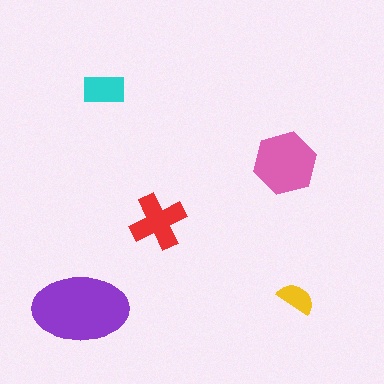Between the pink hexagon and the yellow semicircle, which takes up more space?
The pink hexagon.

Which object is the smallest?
The yellow semicircle.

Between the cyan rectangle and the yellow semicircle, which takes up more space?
The cyan rectangle.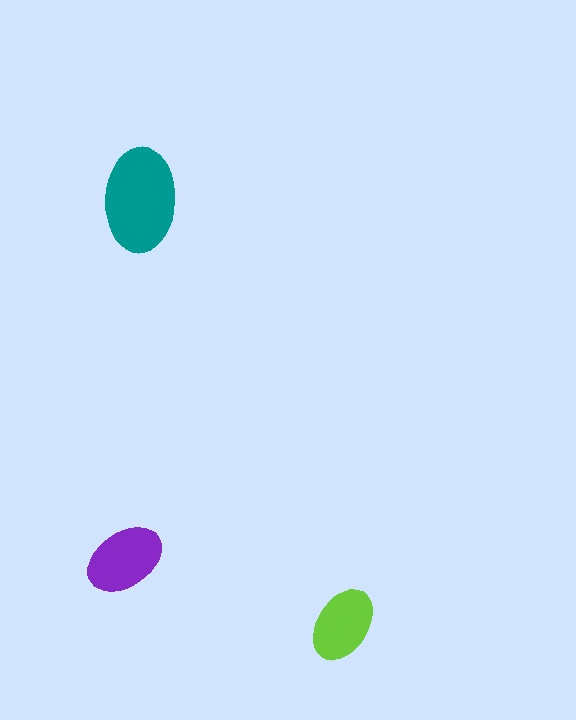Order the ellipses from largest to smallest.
the teal one, the purple one, the lime one.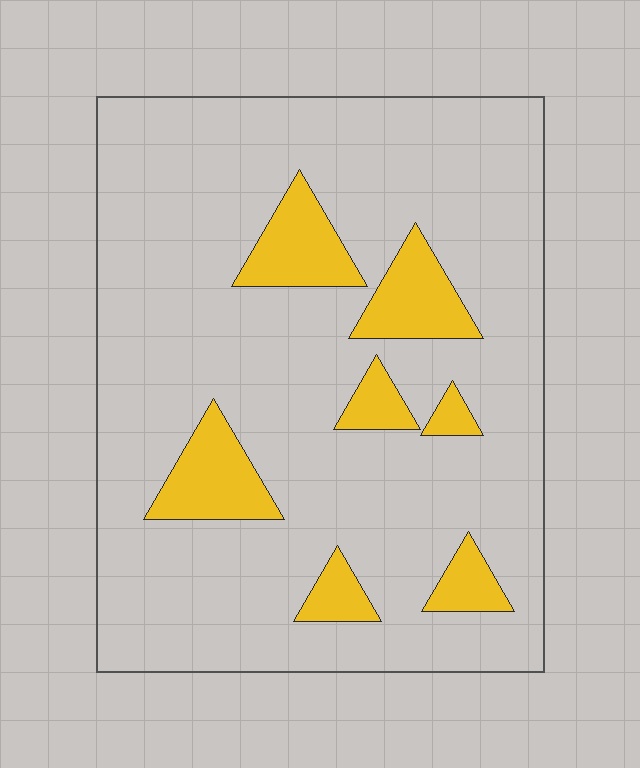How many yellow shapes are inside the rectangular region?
7.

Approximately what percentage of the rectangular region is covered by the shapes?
Approximately 15%.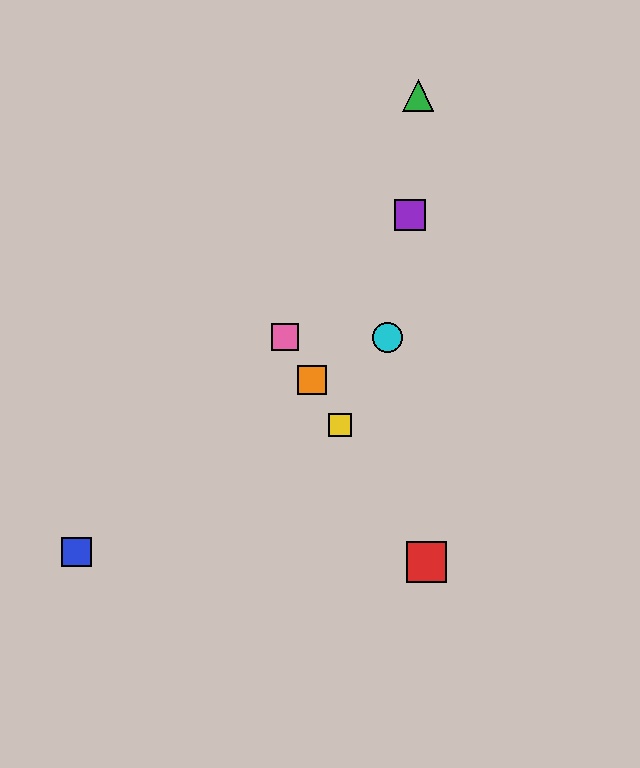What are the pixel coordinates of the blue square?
The blue square is at (77, 552).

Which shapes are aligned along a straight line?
The red square, the yellow square, the orange square, the pink square are aligned along a straight line.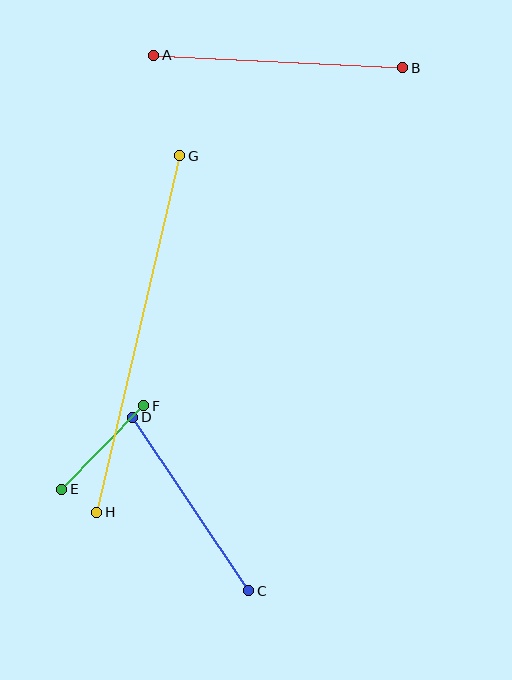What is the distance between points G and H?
The distance is approximately 366 pixels.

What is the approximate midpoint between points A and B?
The midpoint is at approximately (278, 61) pixels.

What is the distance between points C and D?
The distance is approximately 209 pixels.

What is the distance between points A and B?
The distance is approximately 249 pixels.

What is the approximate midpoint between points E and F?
The midpoint is at approximately (103, 448) pixels.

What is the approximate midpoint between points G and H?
The midpoint is at approximately (138, 334) pixels.